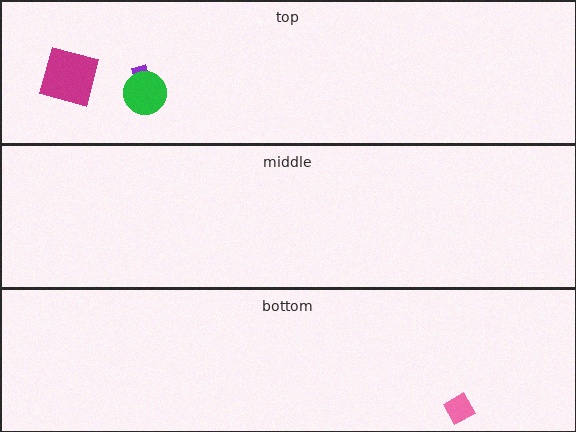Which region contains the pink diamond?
The bottom region.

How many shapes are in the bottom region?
1.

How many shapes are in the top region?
3.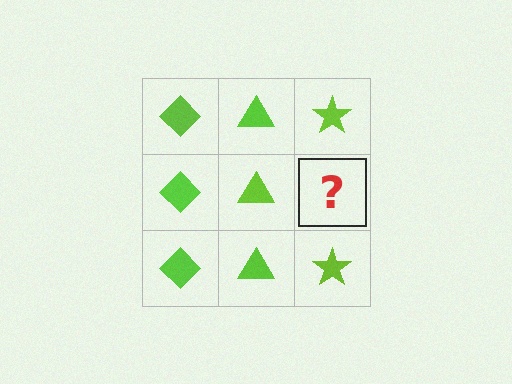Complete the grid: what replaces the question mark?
The question mark should be replaced with a lime star.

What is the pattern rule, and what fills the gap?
The rule is that each column has a consistent shape. The gap should be filled with a lime star.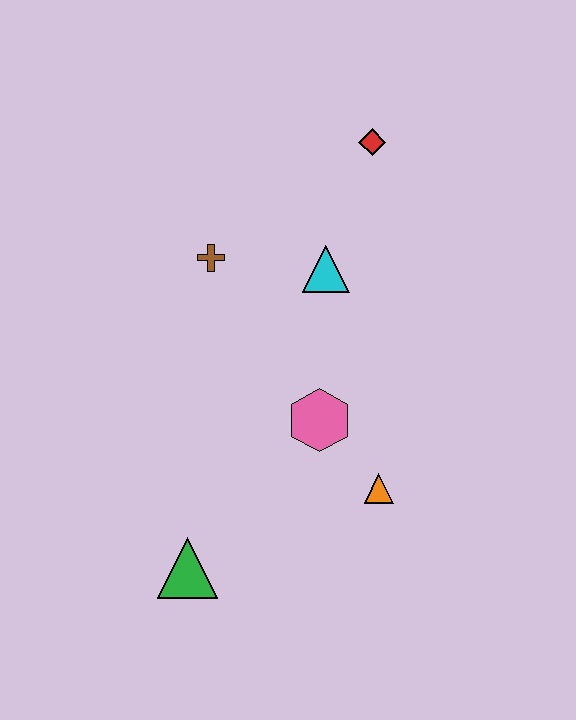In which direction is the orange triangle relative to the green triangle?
The orange triangle is to the right of the green triangle.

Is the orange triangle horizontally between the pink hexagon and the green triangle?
No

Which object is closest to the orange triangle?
The pink hexagon is closest to the orange triangle.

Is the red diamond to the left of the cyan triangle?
No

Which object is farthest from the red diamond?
The green triangle is farthest from the red diamond.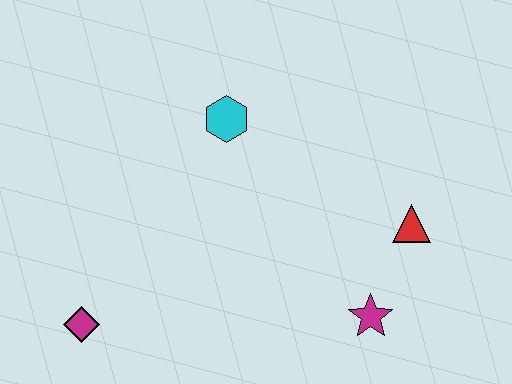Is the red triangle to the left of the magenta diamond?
No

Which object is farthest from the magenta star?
The magenta diamond is farthest from the magenta star.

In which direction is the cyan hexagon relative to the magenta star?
The cyan hexagon is above the magenta star.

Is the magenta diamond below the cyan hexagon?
Yes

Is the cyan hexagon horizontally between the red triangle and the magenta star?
No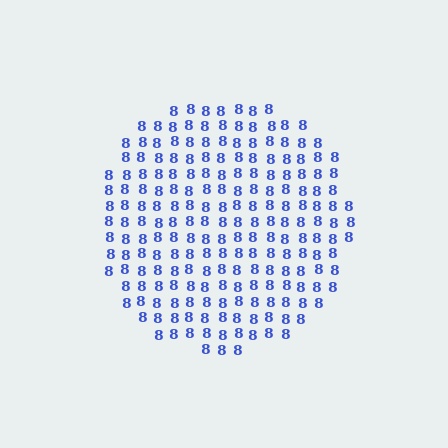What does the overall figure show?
The overall figure shows a circle.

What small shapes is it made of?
It is made of small digit 8's.